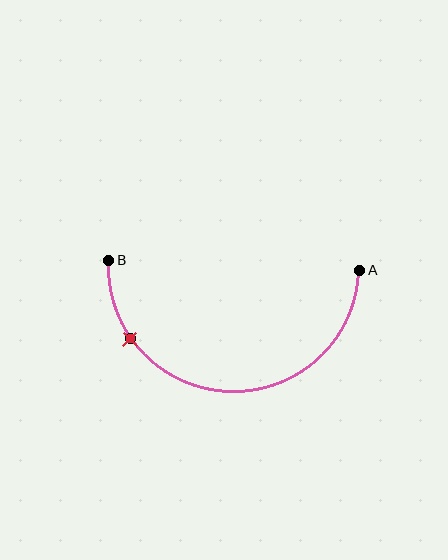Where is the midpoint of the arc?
The arc midpoint is the point on the curve farthest from the straight line joining A and B. It sits below that line.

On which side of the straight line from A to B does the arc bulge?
The arc bulges below the straight line connecting A and B.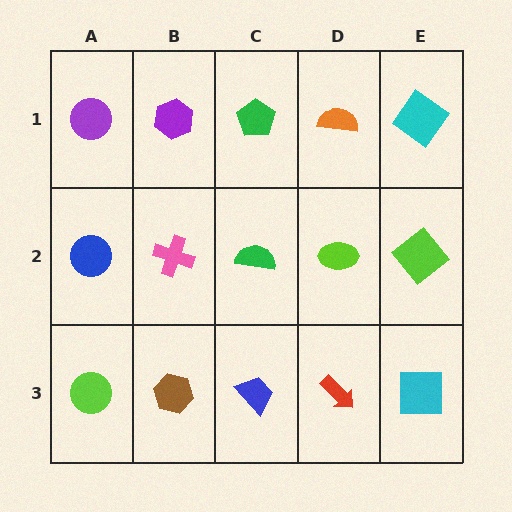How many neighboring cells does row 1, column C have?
3.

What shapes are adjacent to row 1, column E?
A lime diamond (row 2, column E), an orange semicircle (row 1, column D).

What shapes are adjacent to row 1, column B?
A pink cross (row 2, column B), a purple circle (row 1, column A), a green pentagon (row 1, column C).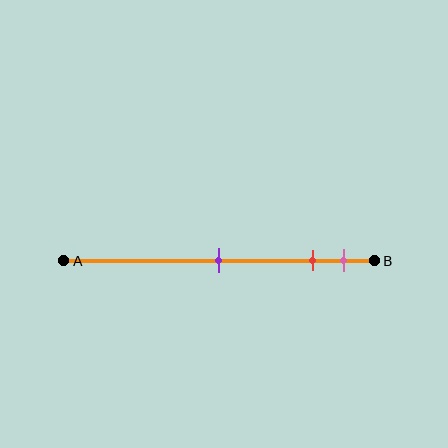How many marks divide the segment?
There are 3 marks dividing the segment.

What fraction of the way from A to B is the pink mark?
The pink mark is approximately 90% (0.9) of the way from A to B.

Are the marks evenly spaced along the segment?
No, the marks are not evenly spaced.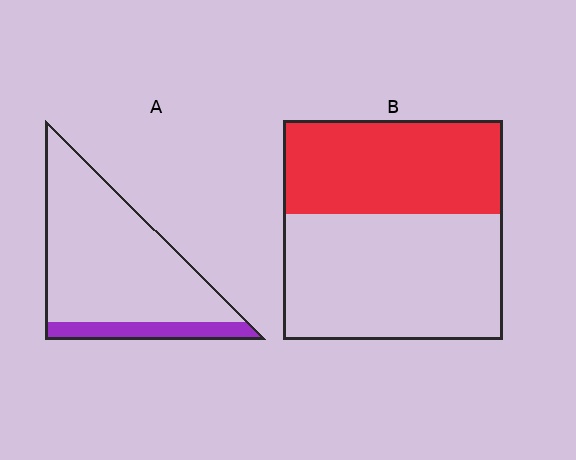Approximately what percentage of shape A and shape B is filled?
A is approximately 15% and B is approximately 45%.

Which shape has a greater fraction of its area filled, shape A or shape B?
Shape B.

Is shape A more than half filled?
No.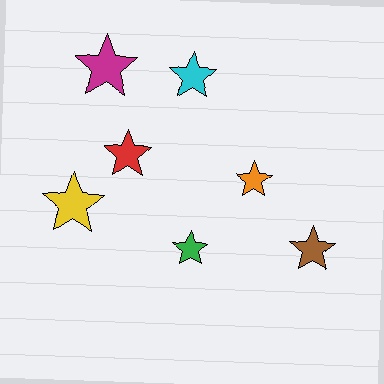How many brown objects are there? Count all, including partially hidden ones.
There is 1 brown object.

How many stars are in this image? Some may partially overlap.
There are 7 stars.